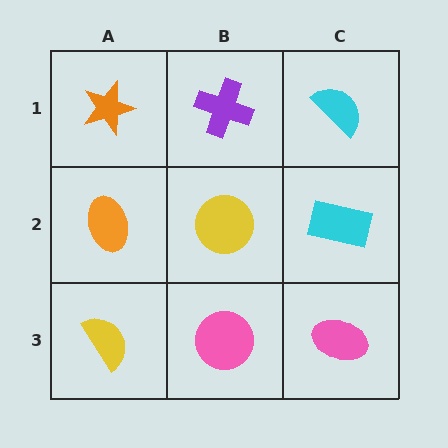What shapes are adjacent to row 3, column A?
An orange ellipse (row 2, column A), a pink circle (row 3, column B).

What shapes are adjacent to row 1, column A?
An orange ellipse (row 2, column A), a purple cross (row 1, column B).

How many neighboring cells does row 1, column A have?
2.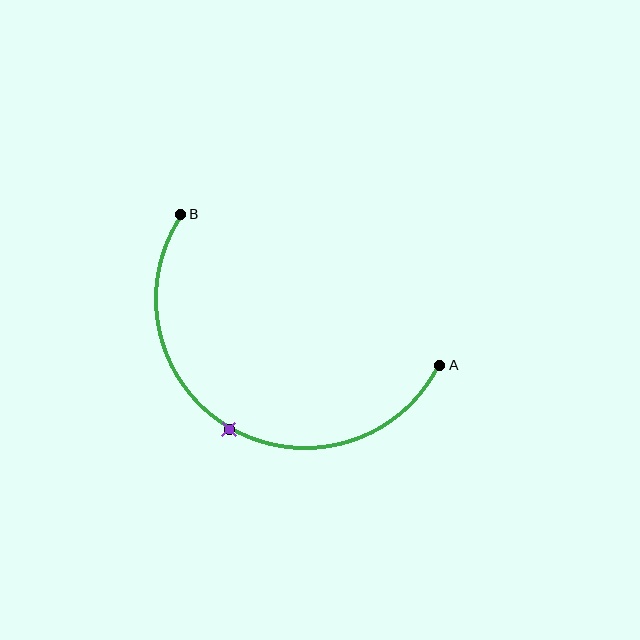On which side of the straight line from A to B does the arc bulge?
The arc bulges below the straight line connecting A and B.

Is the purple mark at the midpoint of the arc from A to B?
Yes. The purple mark lies on the arc at equal arc-length from both A and B — it is the arc midpoint.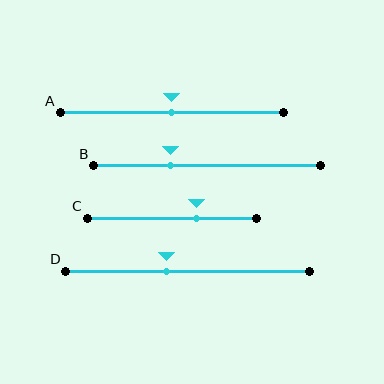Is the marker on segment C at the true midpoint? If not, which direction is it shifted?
No, the marker on segment C is shifted to the right by about 15% of the segment length.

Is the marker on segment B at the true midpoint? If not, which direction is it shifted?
No, the marker on segment B is shifted to the left by about 16% of the segment length.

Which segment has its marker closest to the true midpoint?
Segment A has its marker closest to the true midpoint.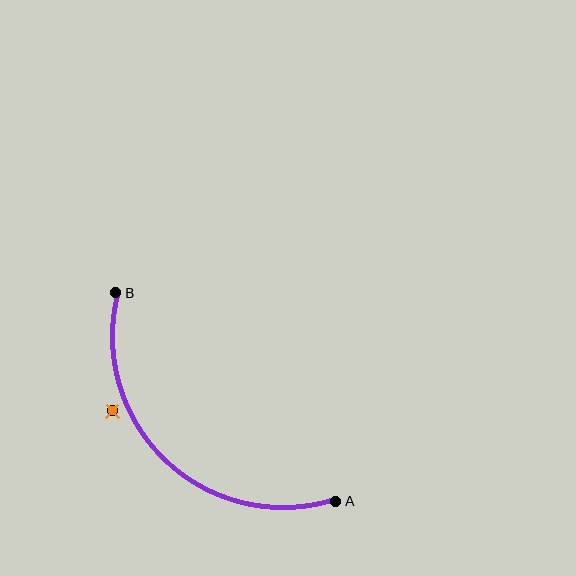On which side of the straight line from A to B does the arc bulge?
The arc bulges below and to the left of the straight line connecting A and B.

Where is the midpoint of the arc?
The arc midpoint is the point on the curve farthest from the straight line joining A and B. It sits below and to the left of that line.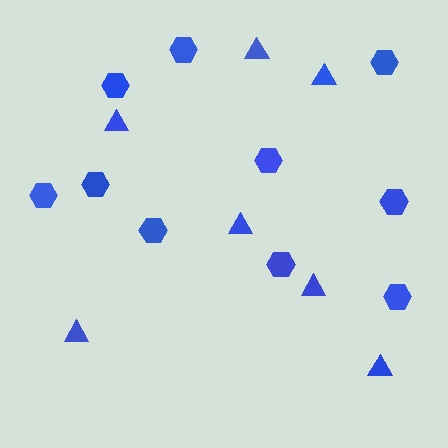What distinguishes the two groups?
There are 2 groups: one group of hexagons (10) and one group of triangles (7).